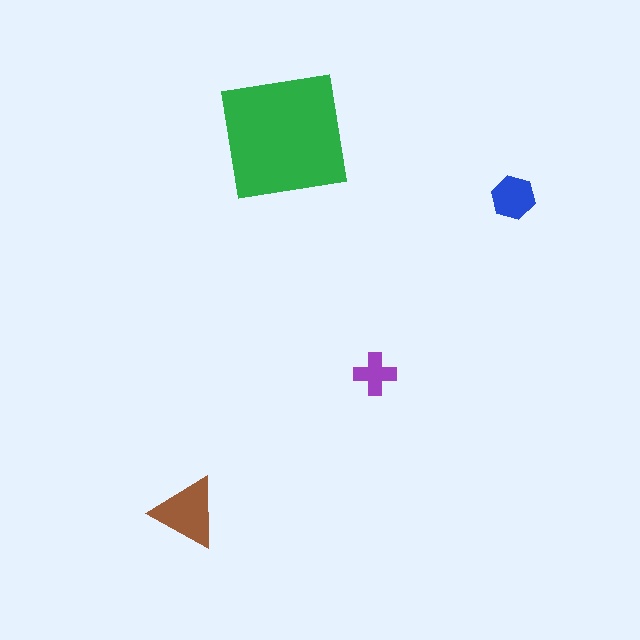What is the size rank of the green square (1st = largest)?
1st.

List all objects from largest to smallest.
The green square, the brown triangle, the blue hexagon, the purple cross.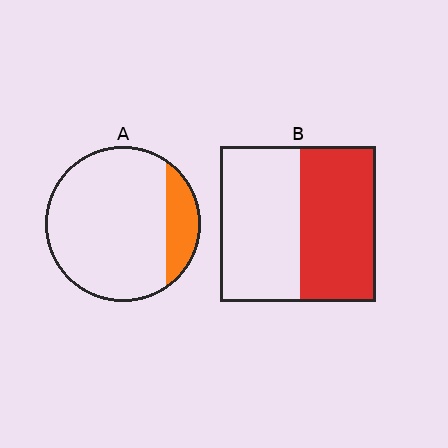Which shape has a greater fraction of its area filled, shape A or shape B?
Shape B.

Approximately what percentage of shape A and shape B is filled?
A is approximately 15% and B is approximately 50%.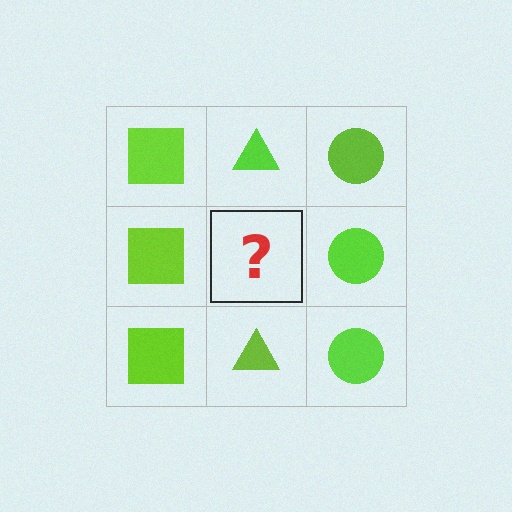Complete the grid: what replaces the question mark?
The question mark should be replaced with a lime triangle.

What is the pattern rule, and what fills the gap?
The rule is that each column has a consistent shape. The gap should be filled with a lime triangle.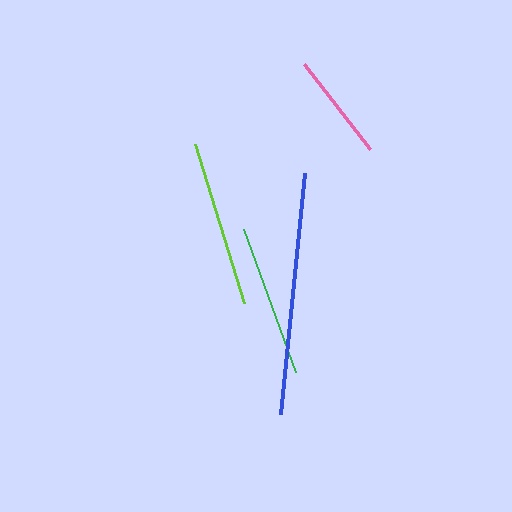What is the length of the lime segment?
The lime segment is approximately 166 pixels long.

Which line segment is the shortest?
The pink line is the shortest at approximately 108 pixels.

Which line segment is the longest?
The blue line is the longest at approximately 242 pixels.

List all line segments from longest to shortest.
From longest to shortest: blue, lime, green, pink.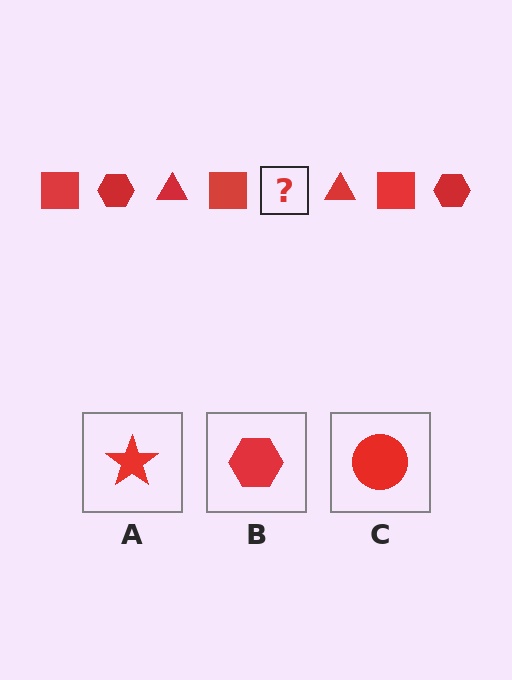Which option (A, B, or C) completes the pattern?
B.